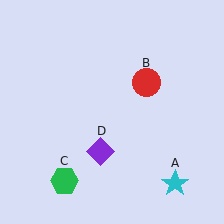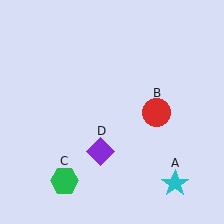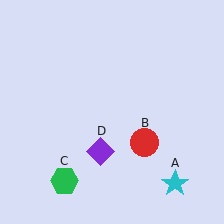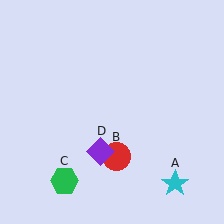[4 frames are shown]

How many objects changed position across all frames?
1 object changed position: red circle (object B).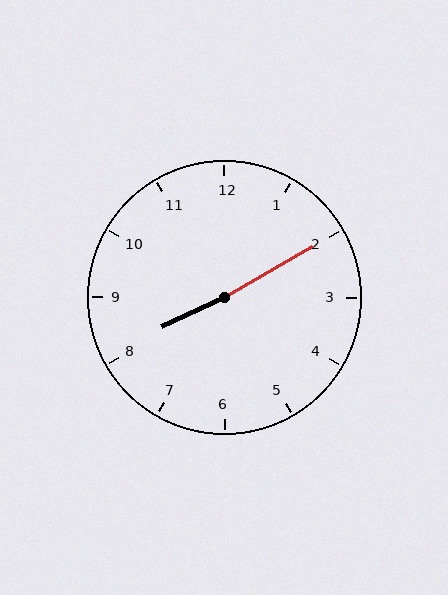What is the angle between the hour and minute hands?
Approximately 175 degrees.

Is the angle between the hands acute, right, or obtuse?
It is obtuse.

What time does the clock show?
8:10.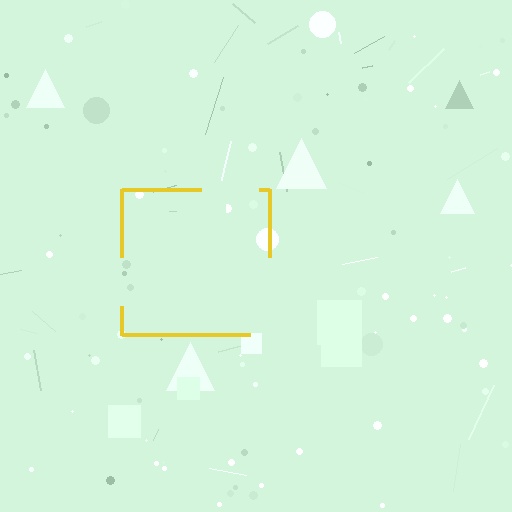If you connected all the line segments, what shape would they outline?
They would outline a square.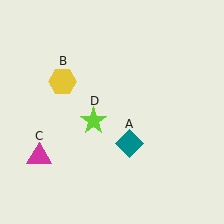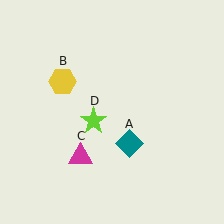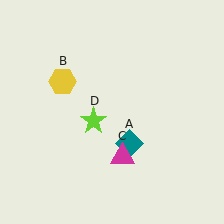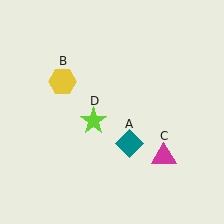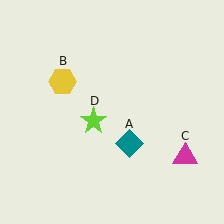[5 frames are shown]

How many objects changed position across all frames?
1 object changed position: magenta triangle (object C).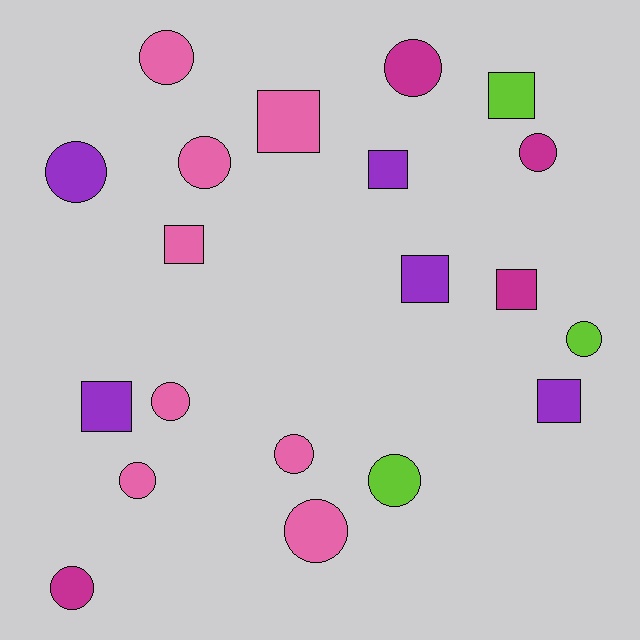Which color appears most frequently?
Pink, with 8 objects.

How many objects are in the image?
There are 20 objects.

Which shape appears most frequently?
Circle, with 12 objects.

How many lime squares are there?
There is 1 lime square.